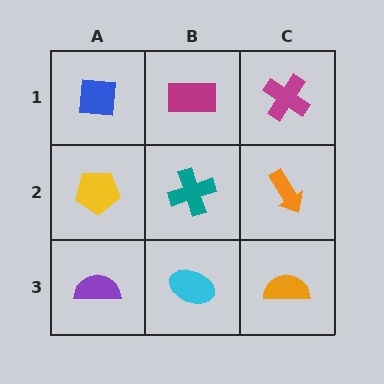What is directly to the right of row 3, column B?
An orange semicircle.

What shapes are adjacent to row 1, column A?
A yellow pentagon (row 2, column A), a magenta rectangle (row 1, column B).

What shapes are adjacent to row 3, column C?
An orange arrow (row 2, column C), a cyan ellipse (row 3, column B).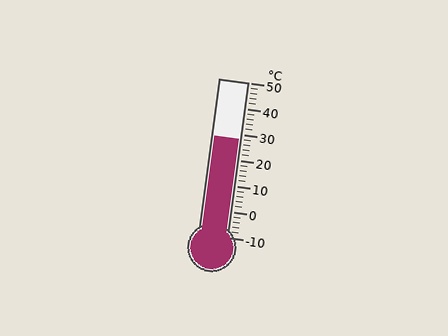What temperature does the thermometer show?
The thermometer shows approximately 28°C.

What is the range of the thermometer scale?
The thermometer scale ranges from -10°C to 50°C.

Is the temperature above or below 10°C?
The temperature is above 10°C.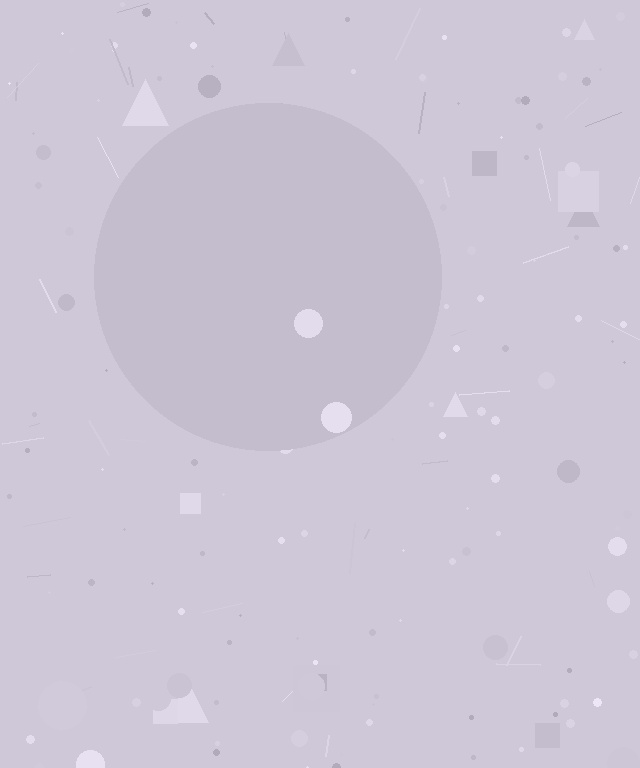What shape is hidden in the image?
A circle is hidden in the image.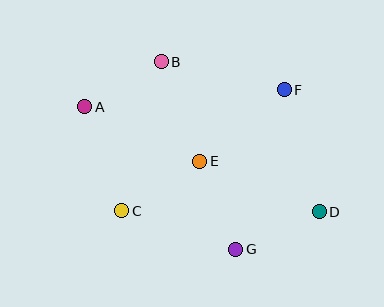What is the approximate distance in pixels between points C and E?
The distance between C and E is approximately 92 pixels.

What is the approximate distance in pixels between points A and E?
The distance between A and E is approximately 127 pixels.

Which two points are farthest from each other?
Points A and D are farthest from each other.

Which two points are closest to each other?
Points A and B are closest to each other.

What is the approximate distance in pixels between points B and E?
The distance between B and E is approximately 107 pixels.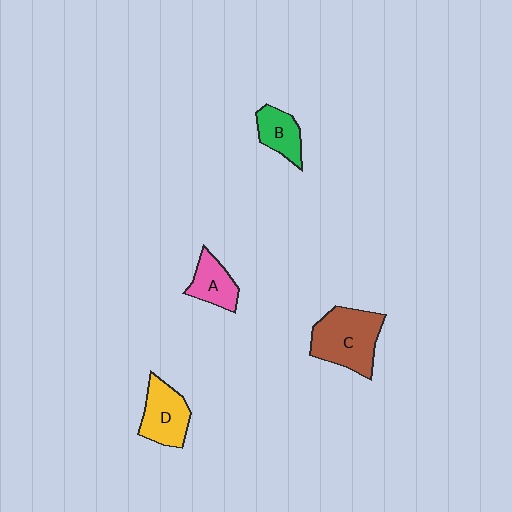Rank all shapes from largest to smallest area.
From largest to smallest: C (brown), D (yellow), A (pink), B (green).